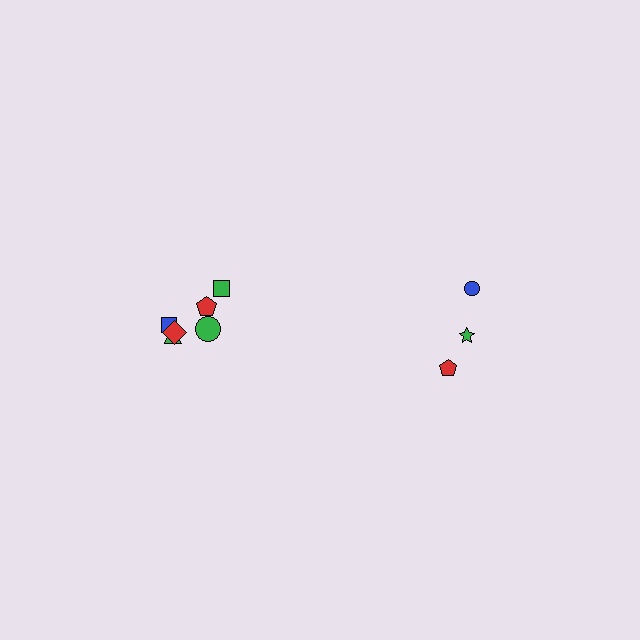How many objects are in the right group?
There are 3 objects.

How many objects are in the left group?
There are 6 objects.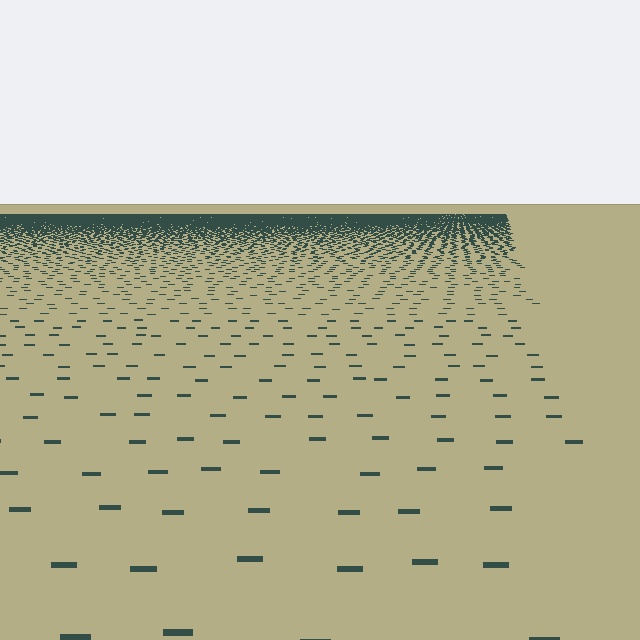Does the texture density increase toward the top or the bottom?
Density increases toward the top.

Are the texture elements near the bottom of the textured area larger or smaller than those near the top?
Larger. Near the bottom, elements are closer to the viewer and appear at a bigger on-screen size.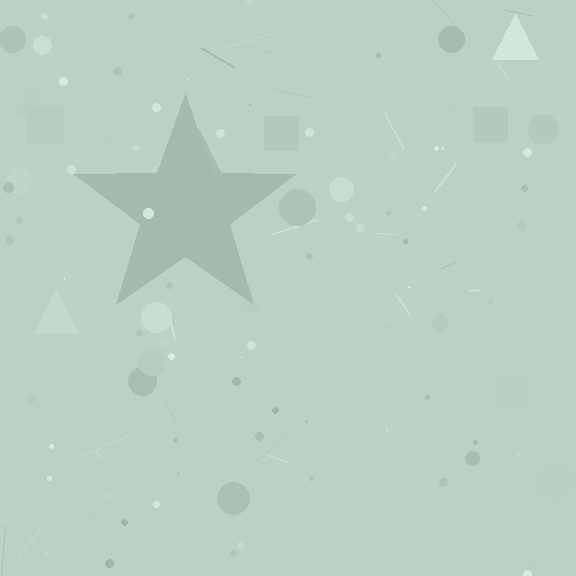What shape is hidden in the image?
A star is hidden in the image.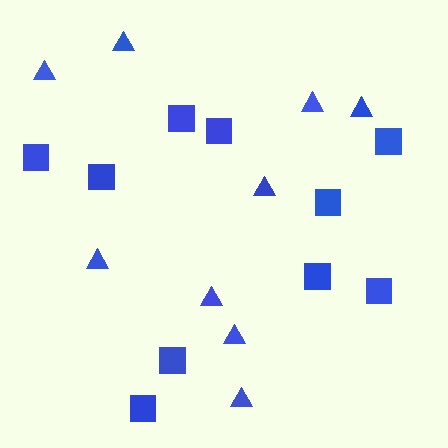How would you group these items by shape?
There are 2 groups: one group of squares (10) and one group of triangles (9).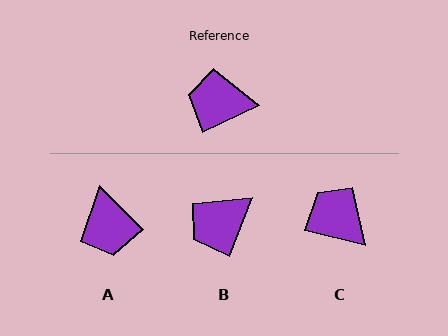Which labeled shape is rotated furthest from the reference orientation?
A, about 110 degrees away.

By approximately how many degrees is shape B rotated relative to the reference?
Approximately 44 degrees counter-clockwise.